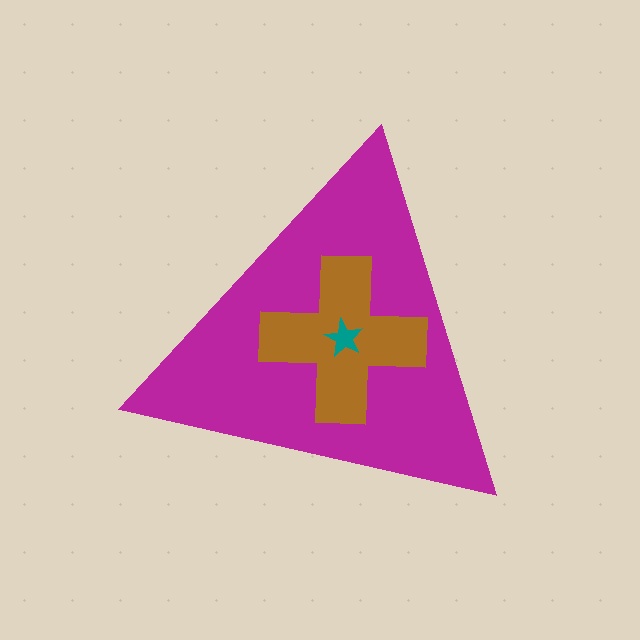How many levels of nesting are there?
3.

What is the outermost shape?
The magenta triangle.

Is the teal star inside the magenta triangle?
Yes.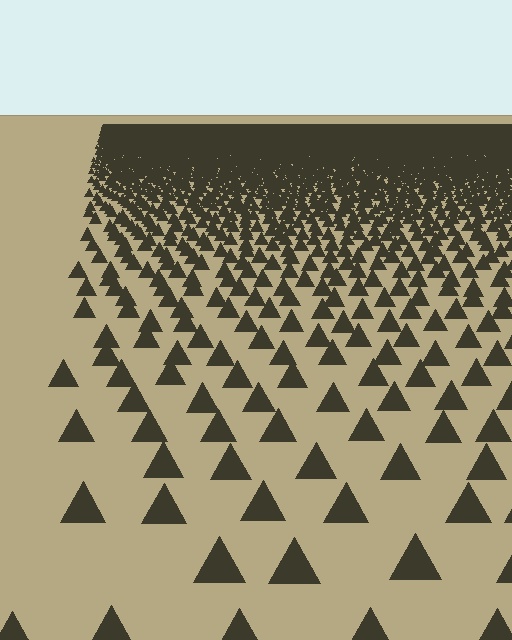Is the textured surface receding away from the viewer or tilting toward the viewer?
The surface is receding away from the viewer. Texture elements get smaller and denser toward the top.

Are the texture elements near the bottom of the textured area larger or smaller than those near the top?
Larger. Near the bottom, elements are closer to the viewer and appear at a bigger on-screen size.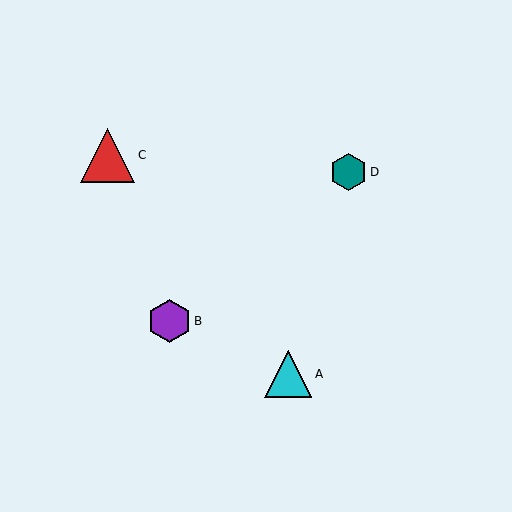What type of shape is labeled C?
Shape C is a red triangle.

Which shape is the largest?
The red triangle (labeled C) is the largest.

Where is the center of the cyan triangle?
The center of the cyan triangle is at (288, 374).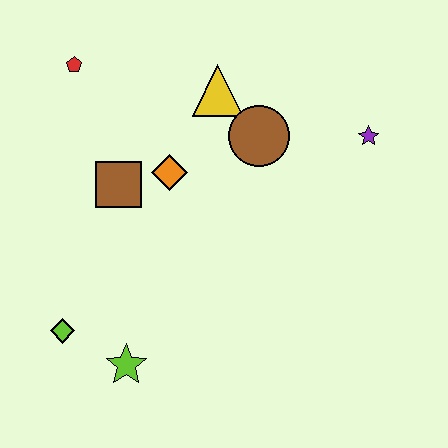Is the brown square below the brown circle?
Yes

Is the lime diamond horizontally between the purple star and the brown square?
No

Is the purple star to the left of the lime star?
No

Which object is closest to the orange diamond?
The brown square is closest to the orange diamond.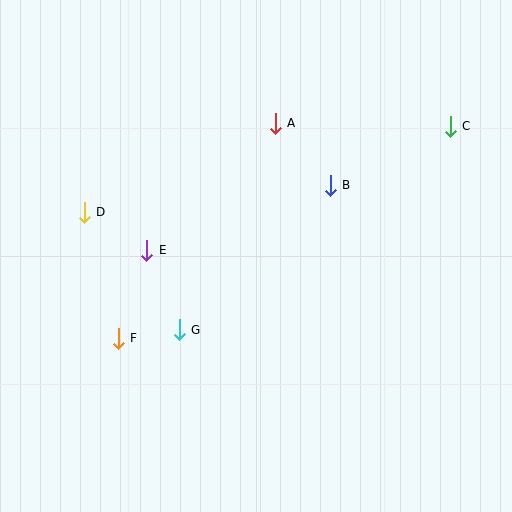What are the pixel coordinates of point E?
Point E is at (147, 250).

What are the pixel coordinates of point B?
Point B is at (330, 185).